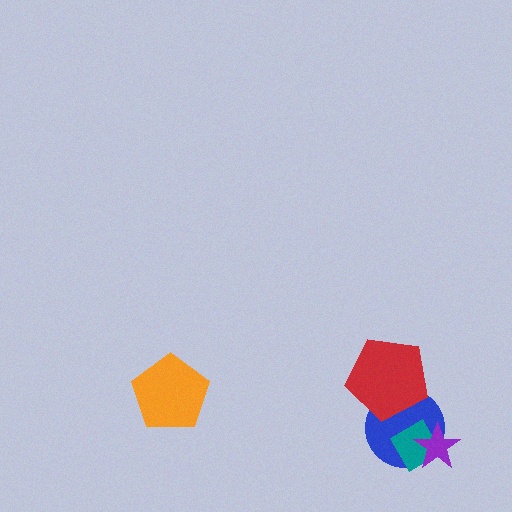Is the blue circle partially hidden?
Yes, it is partially covered by another shape.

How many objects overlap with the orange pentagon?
0 objects overlap with the orange pentagon.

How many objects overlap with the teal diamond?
2 objects overlap with the teal diamond.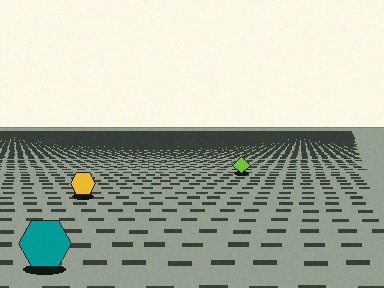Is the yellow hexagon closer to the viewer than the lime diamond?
Yes. The yellow hexagon is closer — you can tell from the texture gradient: the ground texture is coarser near it.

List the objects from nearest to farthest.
From nearest to farthest: the teal hexagon, the yellow hexagon, the lime diamond.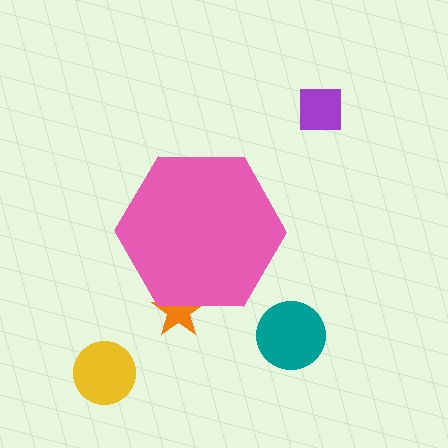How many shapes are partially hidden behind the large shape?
1 shape is partially hidden.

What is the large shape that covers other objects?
A pink hexagon.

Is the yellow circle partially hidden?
No, the yellow circle is fully visible.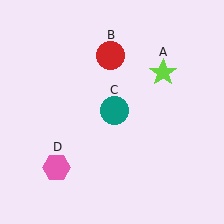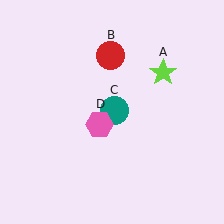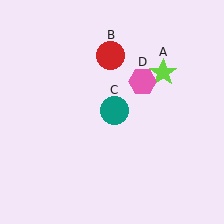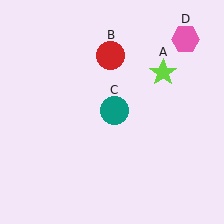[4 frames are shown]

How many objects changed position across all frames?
1 object changed position: pink hexagon (object D).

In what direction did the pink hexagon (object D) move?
The pink hexagon (object D) moved up and to the right.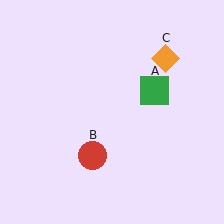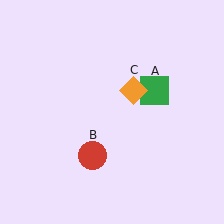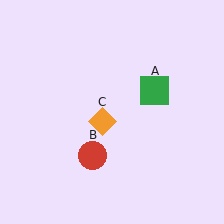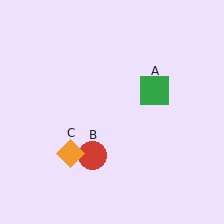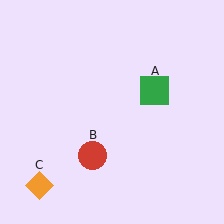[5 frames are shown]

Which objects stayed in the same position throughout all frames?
Green square (object A) and red circle (object B) remained stationary.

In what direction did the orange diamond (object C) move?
The orange diamond (object C) moved down and to the left.